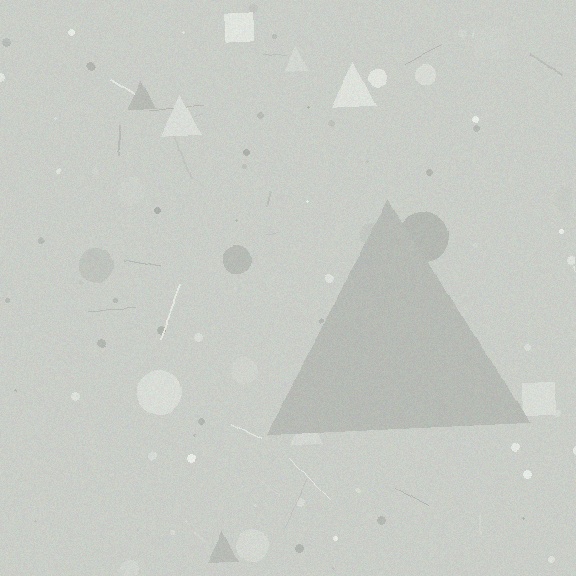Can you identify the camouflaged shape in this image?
The camouflaged shape is a triangle.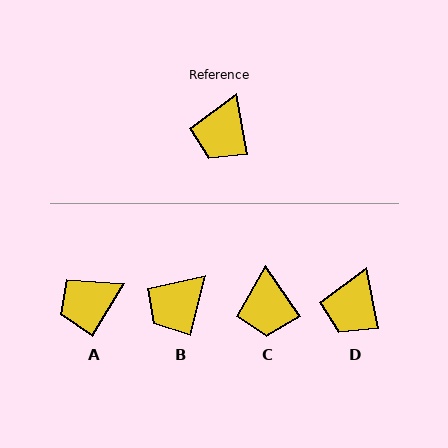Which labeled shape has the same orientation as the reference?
D.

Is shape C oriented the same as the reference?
No, it is off by about 24 degrees.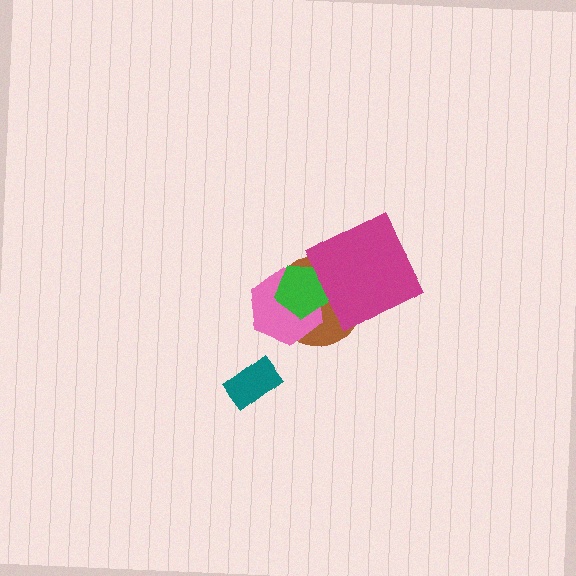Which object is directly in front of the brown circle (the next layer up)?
The pink hexagon is directly in front of the brown circle.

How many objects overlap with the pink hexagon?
2 objects overlap with the pink hexagon.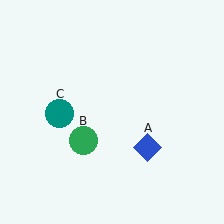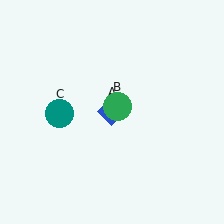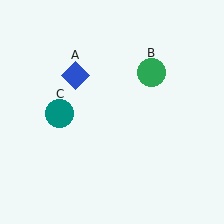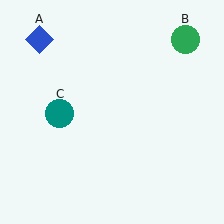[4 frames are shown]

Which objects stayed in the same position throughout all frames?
Teal circle (object C) remained stationary.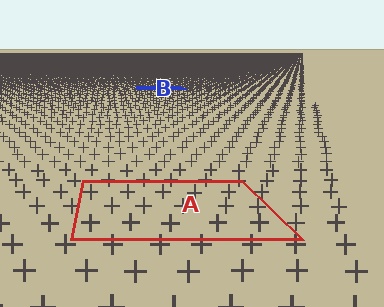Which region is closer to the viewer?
Region A is closer. The texture elements there are larger and more spread out.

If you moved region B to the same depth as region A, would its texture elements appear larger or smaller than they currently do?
They would appear larger. At a closer depth, the same texture elements are projected at a bigger on-screen size.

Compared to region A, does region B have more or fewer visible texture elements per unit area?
Region B has more texture elements per unit area — they are packed more densely because it is farther away.